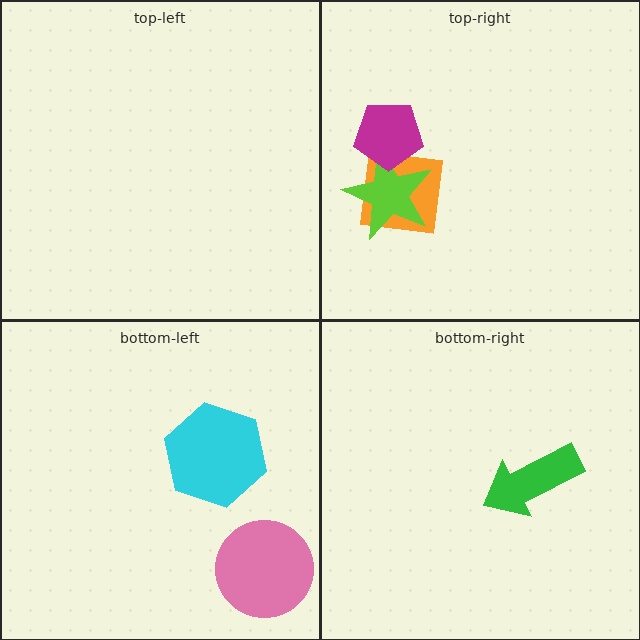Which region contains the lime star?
The top-right region.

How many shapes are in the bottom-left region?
2.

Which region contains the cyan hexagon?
The bottom-left region.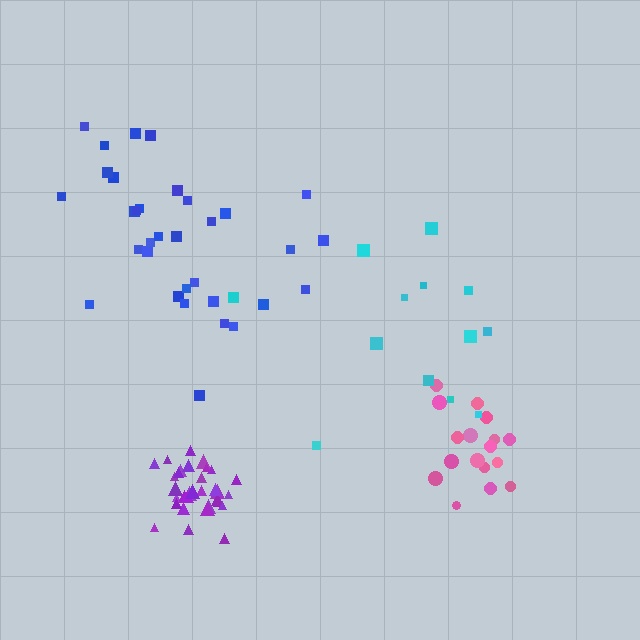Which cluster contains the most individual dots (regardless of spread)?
Blue (33).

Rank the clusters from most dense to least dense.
purple, pink, blue, cyan.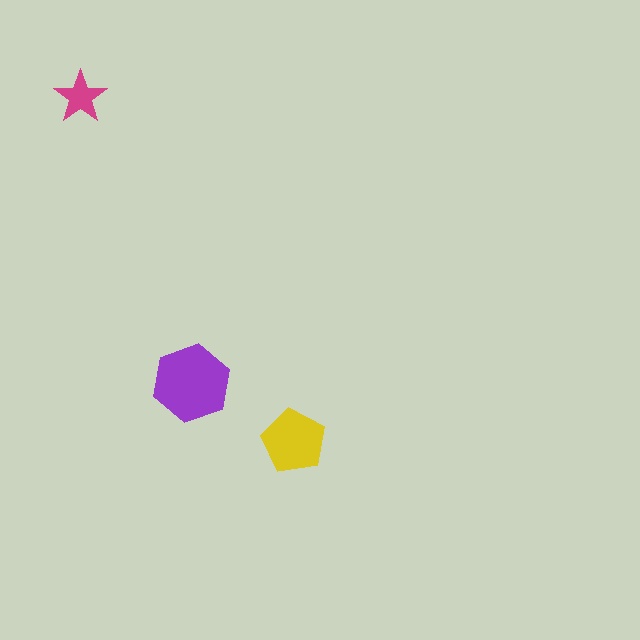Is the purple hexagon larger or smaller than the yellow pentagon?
Larger.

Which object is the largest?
The purple hexagon.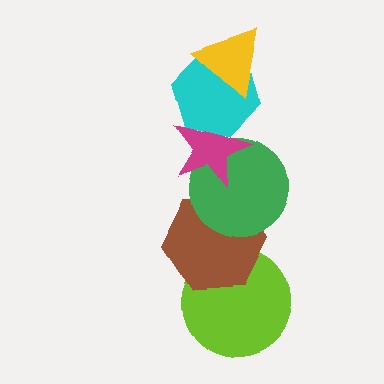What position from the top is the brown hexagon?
The brown hexagon is 5th from the top.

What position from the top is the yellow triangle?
The yellow triangle is 1st from the top.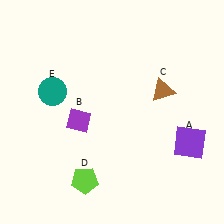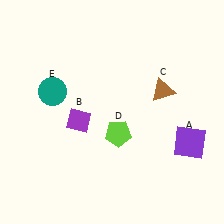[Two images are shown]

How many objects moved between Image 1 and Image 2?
1 object moved between the two images.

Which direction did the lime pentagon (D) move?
The lime pentagon (D) moved up.